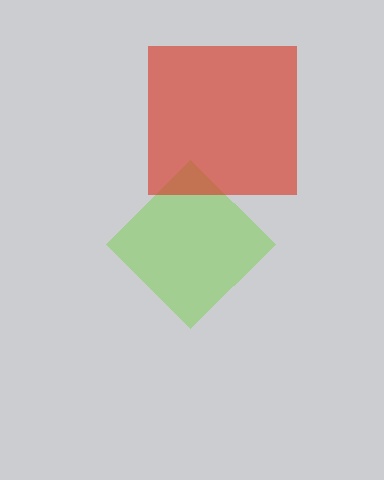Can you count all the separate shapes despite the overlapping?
Yes, there are 2 separate shapes.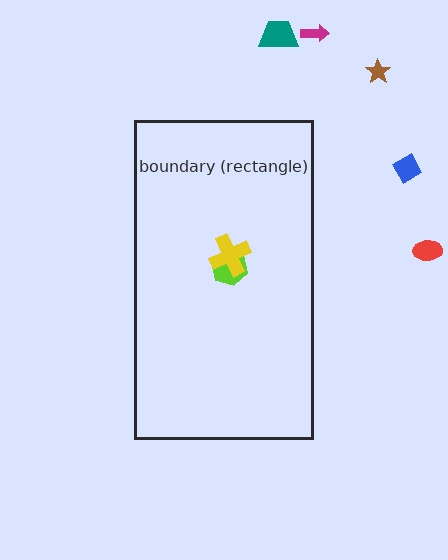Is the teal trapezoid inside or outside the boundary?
Outside.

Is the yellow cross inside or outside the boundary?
Inside.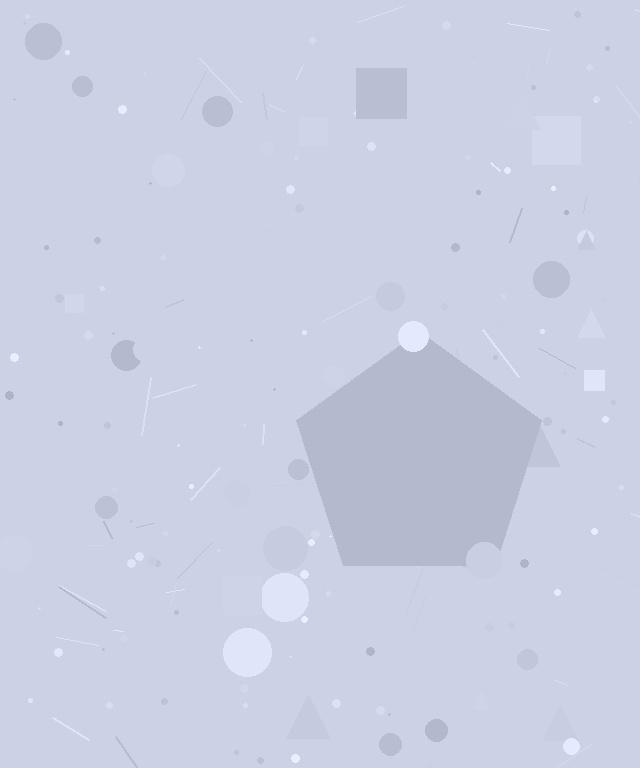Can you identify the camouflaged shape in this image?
The camouflaged shape is a pentagon.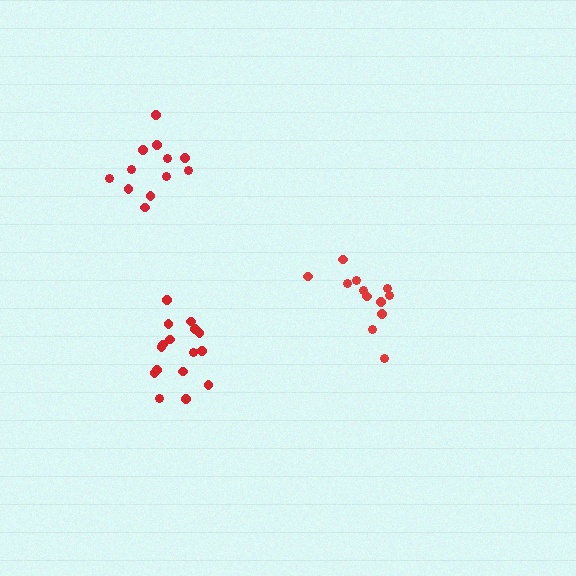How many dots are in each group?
Group 1: 12 dots, Group 2: 12 dots, Group 3: 16 dots (40 total).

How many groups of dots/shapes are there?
There are 3 groups.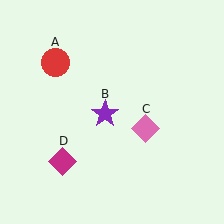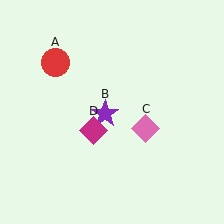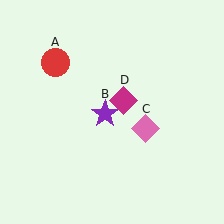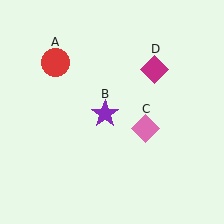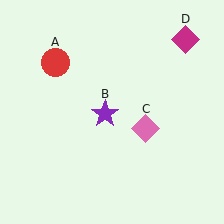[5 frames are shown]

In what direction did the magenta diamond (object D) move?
The magenta diamond (object D) moved up and to the right.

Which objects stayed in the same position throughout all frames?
Red circle (object A) and purple star (object B) and pink diamond (object C) remained stationary.